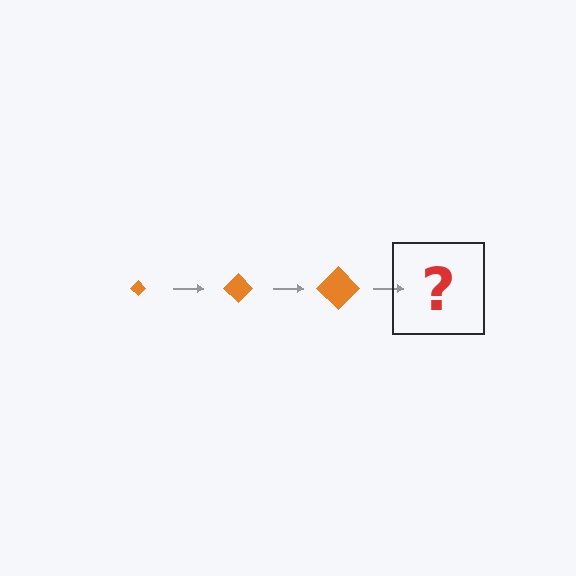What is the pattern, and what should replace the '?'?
The pattern is that the diamond gets progressively larger each step. The '?' should be an orange diamond, larger than the previous one.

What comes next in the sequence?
The next element should be an orange diamond, larger than the previous one.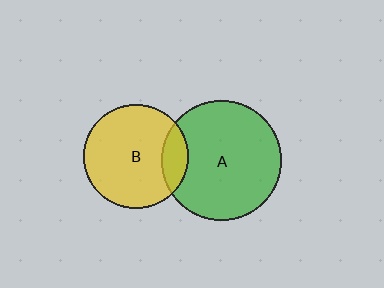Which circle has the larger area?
Circle A (green).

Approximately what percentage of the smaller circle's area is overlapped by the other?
Approximately 15%.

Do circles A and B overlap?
Yes.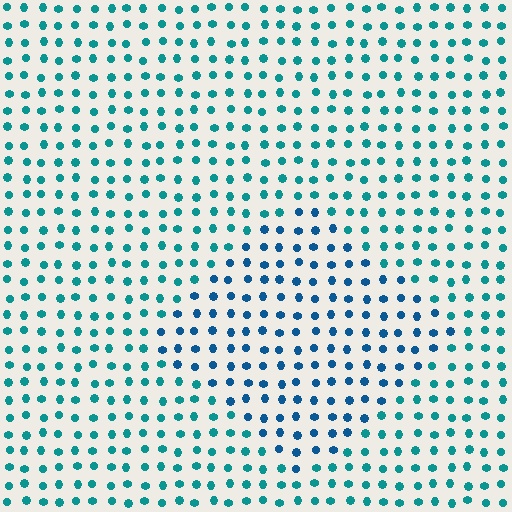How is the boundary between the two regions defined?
The boundary is defined purely by a slight shift in hue (about 28 degrees). Spacing, size, and orientation are identical on both sides.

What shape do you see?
I see a diamond.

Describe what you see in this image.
The image is filled with small teal elements in a uniform arrangement. A diamond-shaped region is visible where the elements are tinted to a slightly different hue, forming a subtle color boundary.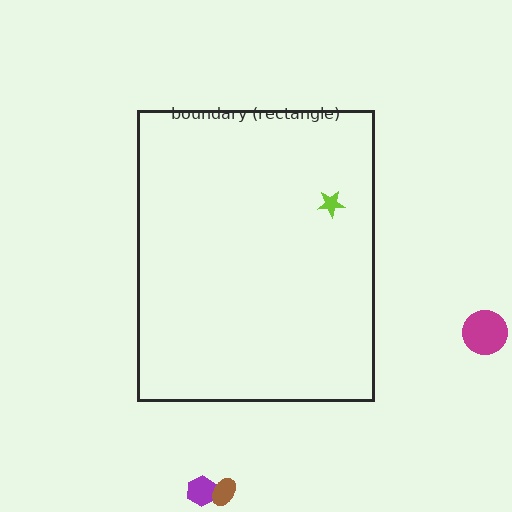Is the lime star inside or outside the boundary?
Inside.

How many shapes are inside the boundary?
1 inside, 3 outside.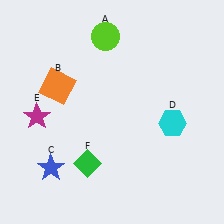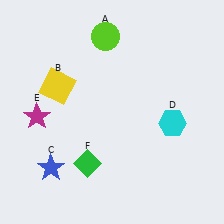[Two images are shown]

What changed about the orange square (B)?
In Image 1, B is orange. In Image 2, it changed to yellow.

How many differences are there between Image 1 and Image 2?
There is 1 difference between the two images.